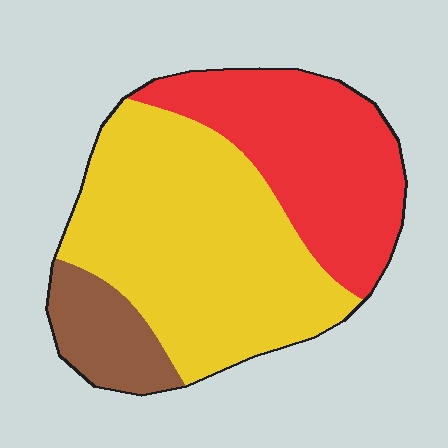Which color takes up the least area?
Brown, at roughly 10%.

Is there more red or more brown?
Red.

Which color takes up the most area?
Yellow, at roughly 55%.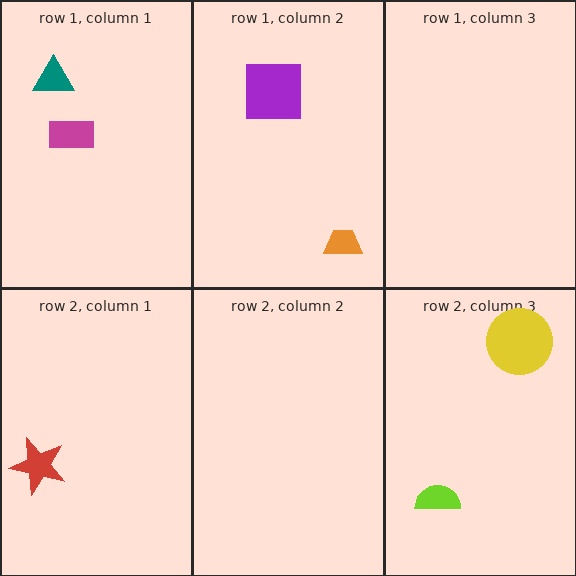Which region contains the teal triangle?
The row 1, column 1 region.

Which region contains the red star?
The row 2, column 1 region.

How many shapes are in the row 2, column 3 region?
2.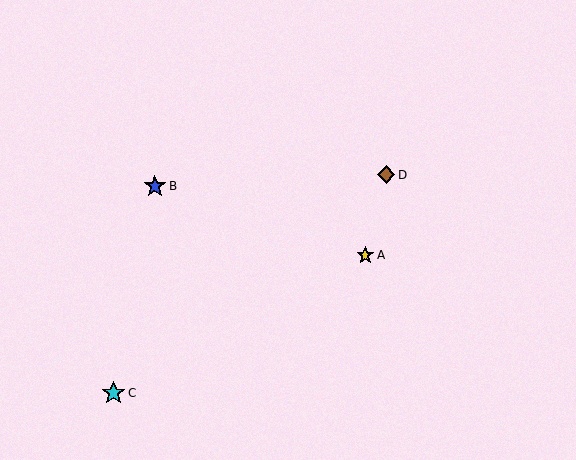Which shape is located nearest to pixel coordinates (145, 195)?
The blue star (labeled B) at (155, 186) is nearest to that location.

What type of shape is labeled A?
Shape A is a yellow star.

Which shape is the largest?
The cyan star (labeled C) is the largest.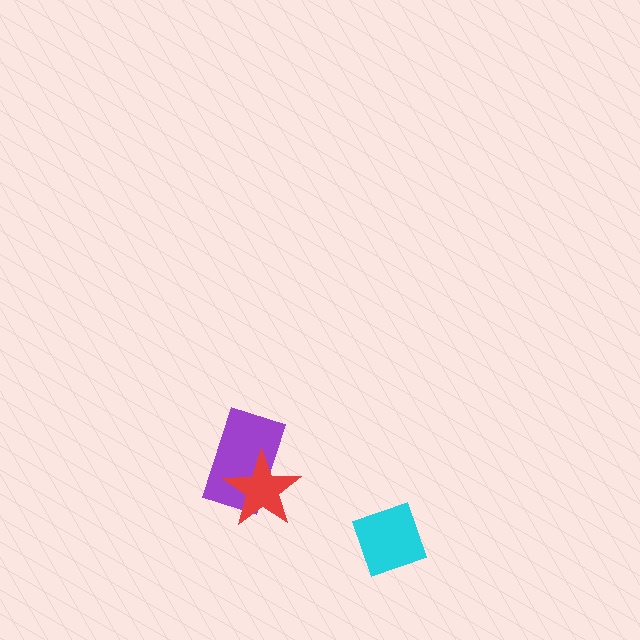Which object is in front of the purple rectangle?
The red star is in front of the purple rectangle.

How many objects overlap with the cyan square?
0 objects overlap with the cyan square.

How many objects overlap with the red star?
1 object overlaps with the red star.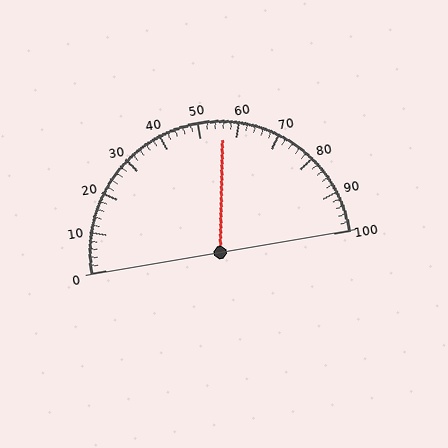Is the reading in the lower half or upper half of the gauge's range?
The reading is in the upper half of the range (0 to 100).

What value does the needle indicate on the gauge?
The needle indicates approximately 56.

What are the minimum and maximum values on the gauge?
The gauge ranges from 0 to 100.